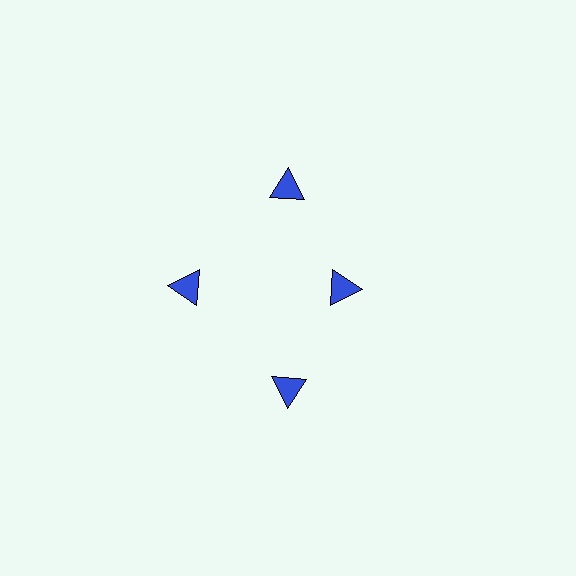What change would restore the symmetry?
The symmetry would be restored by moving it outward, back onto the ring so that all 4 triangles sit at equal angles and equal distance from the center.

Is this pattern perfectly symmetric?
No. The 4 blue triangles are arranged in a ring, but one element near the 3 o'clock position is pulled inward toward the center, breaking the 4-fold rotational symmetry.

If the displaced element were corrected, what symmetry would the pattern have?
It would have 4-fold rotational symmetry — the pattern would map onto itself every 90 degrees.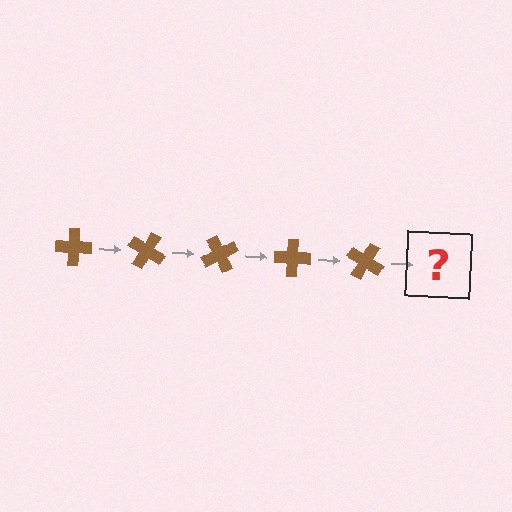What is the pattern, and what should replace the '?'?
The pattern is that the cross rotates 30 degrees each step. The '?' should be a brown cross rotated 150 degrees.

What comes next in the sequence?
The next element should be a brown cross rotated 150 degrees.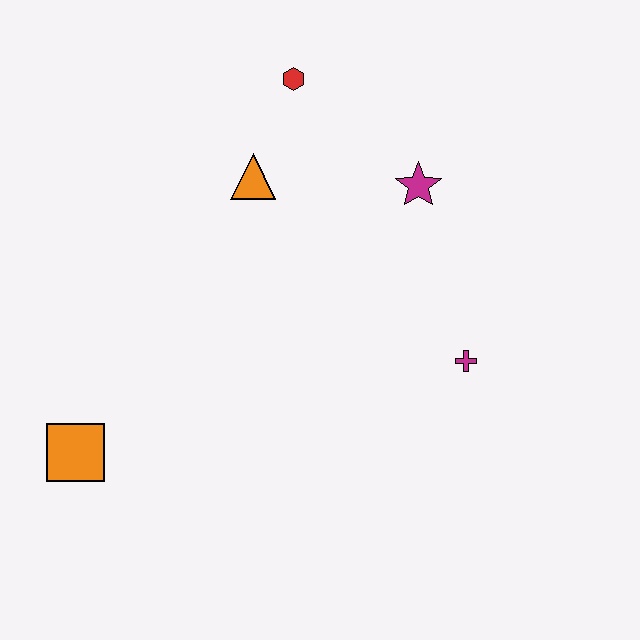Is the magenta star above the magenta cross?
Yes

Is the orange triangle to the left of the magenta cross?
Yes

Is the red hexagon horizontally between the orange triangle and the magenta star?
Yes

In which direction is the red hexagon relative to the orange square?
The red hexagon is above the orange square.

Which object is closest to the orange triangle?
The red hexagon is closest to the orange triangle.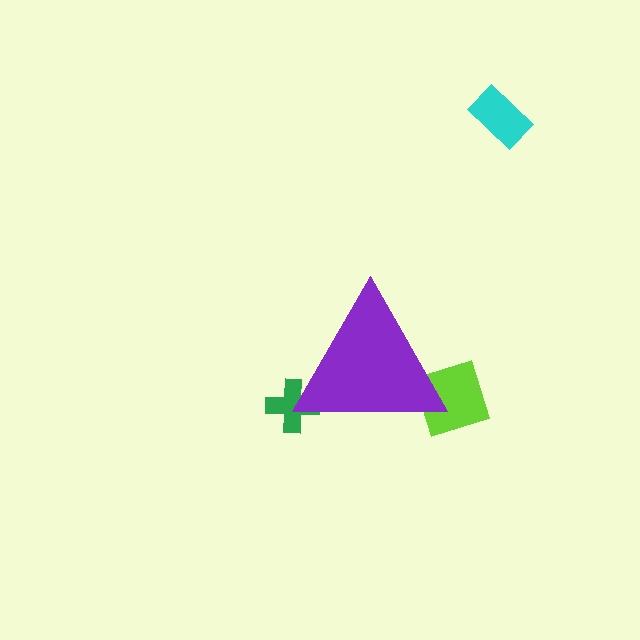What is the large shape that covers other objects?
A purple triangle.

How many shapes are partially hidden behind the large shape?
2 shapes are partially hidden.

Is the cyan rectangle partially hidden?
No, the cyan rectangle is fully visible.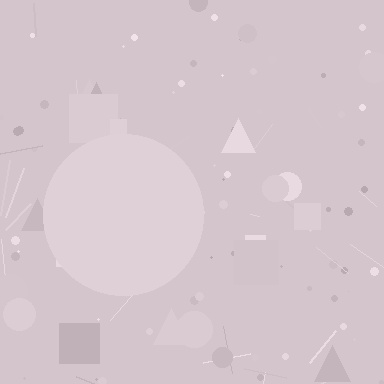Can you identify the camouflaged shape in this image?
The camouflaged shape is a circle.